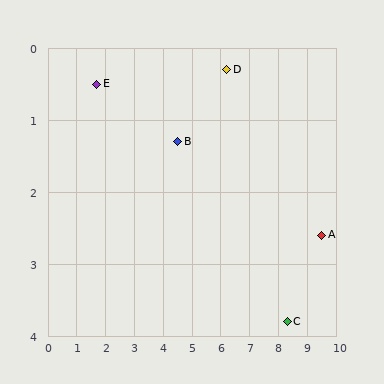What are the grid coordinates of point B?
Point B is at approximately (4.5, 1.3).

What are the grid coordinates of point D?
Point D is at approximately (6.2, 0.3).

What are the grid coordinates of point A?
Point A is at approximately (9.5, 2.6).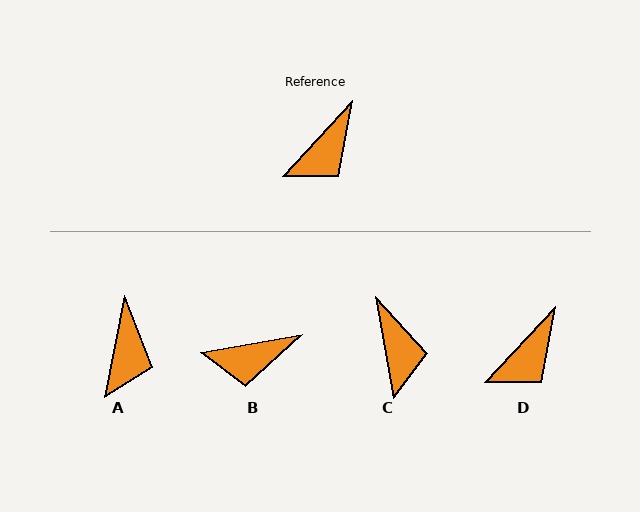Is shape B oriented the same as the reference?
No, it is off by about 37 degrees.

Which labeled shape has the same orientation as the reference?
D.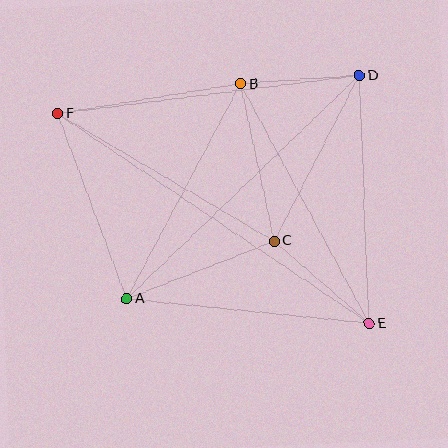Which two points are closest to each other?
Points B and D are closest to each other.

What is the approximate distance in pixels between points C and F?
The distance between C and F is approximately 251 pixels.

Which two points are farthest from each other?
Points E and F are farthest from each other.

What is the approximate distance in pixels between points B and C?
The distance between B and C is approximately 161 pixels.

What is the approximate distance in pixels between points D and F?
The distance between D and F is approximately 304 pixels.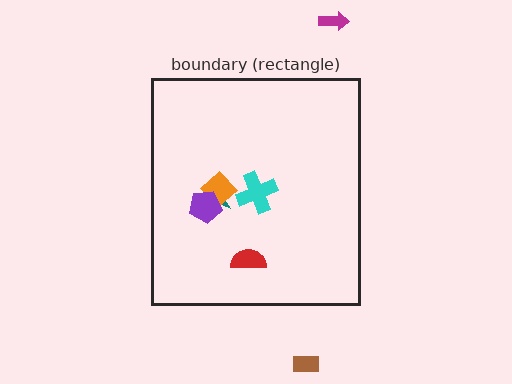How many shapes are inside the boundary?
5 inside, 2 outside.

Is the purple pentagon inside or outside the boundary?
Inside.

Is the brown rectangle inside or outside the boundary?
Outside.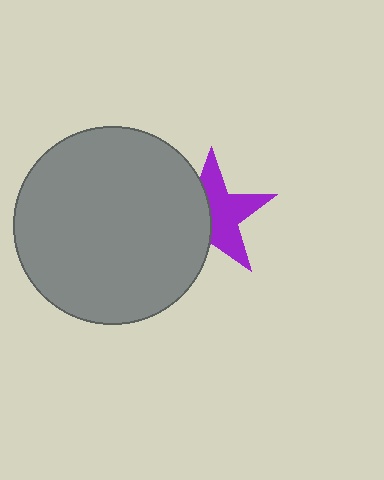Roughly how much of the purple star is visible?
About half of it is visible (roughly 56%).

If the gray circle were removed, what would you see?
You would see the complete purple star.